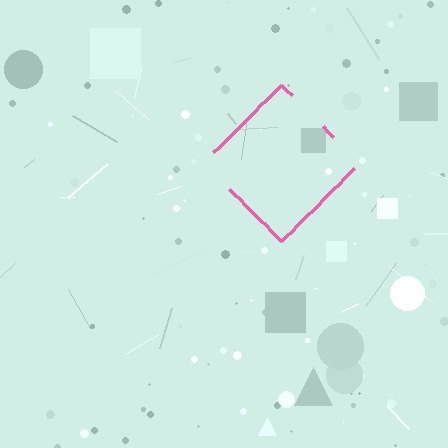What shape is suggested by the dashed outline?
The dashed outline suggests a diamond.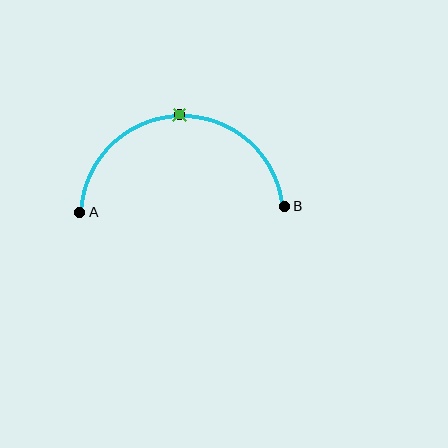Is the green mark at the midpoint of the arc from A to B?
Yes. The green mark lies on the arc at equal arc-length from both A and B — it is the arc midpoint.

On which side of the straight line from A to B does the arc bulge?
The arc bulges above the straight line connecting A and B.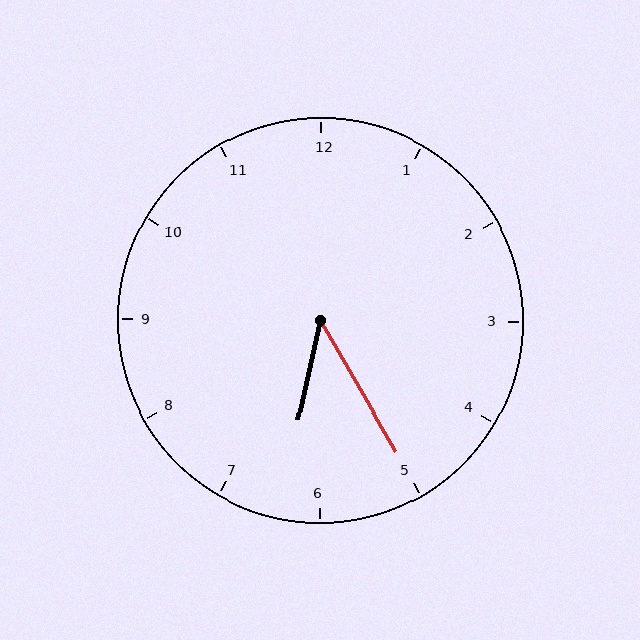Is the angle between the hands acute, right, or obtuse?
It is acute.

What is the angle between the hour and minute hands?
Approximately 42 degrees.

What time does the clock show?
6:25.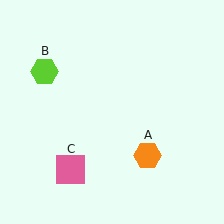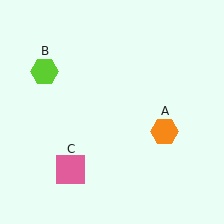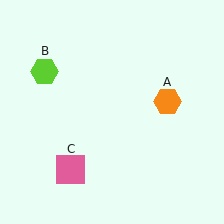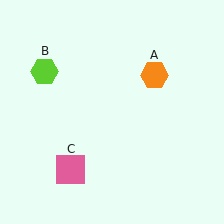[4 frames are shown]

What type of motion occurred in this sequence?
The orange hexagon (object A) rotated counterclockwise around the center of the scene.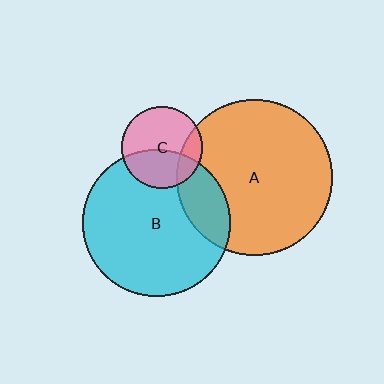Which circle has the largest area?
Circle A (orange).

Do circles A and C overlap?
Yes.